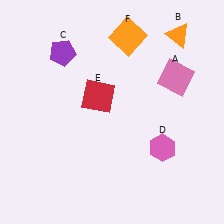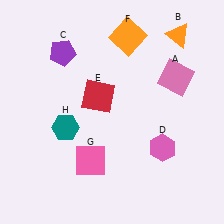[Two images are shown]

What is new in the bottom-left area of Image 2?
A teal hexagon (H) was added in the bottom-left area of Image 2.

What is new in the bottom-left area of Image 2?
A pink square (G) was added in the bottom-left area of Image 2.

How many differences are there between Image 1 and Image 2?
There are 2 differences between the two images.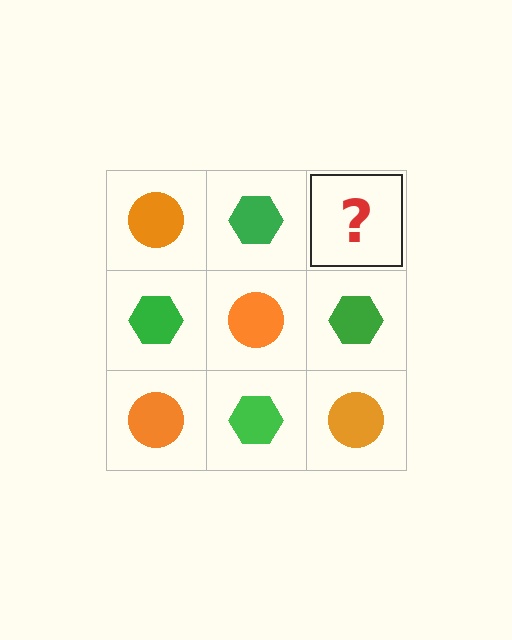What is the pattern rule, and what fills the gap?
The rule is that it alternates orange circle and green hexagon in a checkerboard pattern. The gap should be filled with an orange circle.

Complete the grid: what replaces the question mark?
The question mark should be replaced with an orange circle.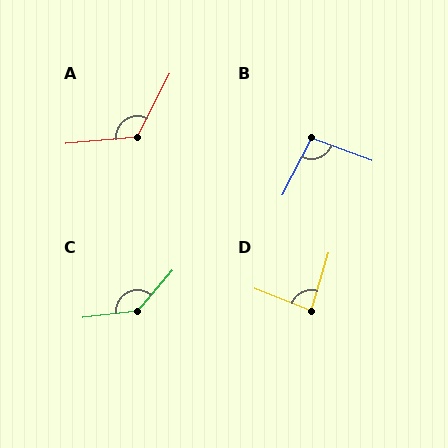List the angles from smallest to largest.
D (84°), B (97°), A (123°), C (137°).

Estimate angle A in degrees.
Approximately 123 degrees.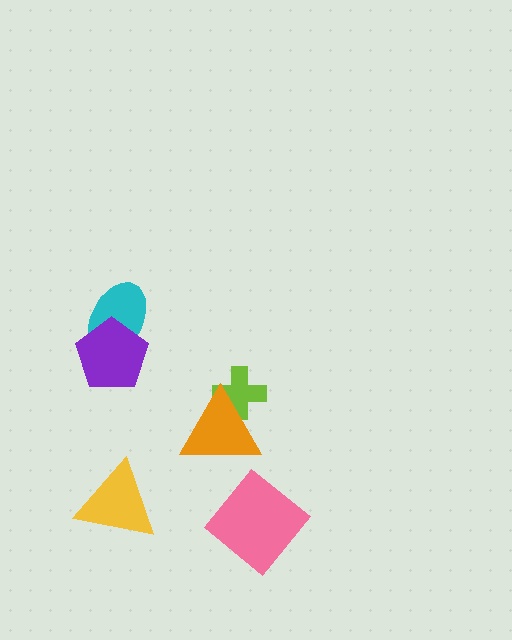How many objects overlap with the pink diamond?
0 objects overlap with the pink diamond.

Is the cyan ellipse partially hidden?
Yes, it is partially covered by another shape.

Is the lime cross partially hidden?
Yes, it is partially covered by another shape.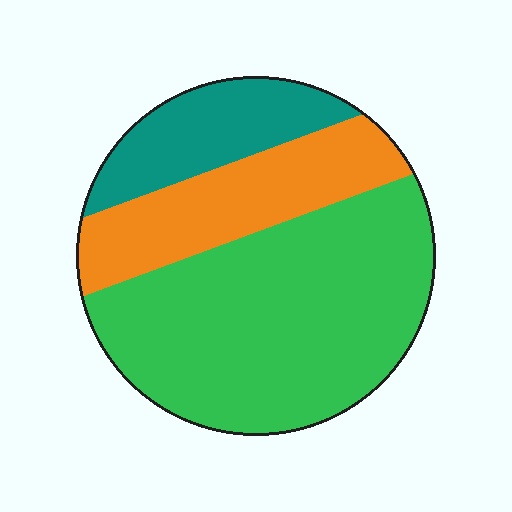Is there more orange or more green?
Green.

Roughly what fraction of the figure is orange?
Orange covers about 25% of the figure.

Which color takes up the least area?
Teal, at roughly 20%.